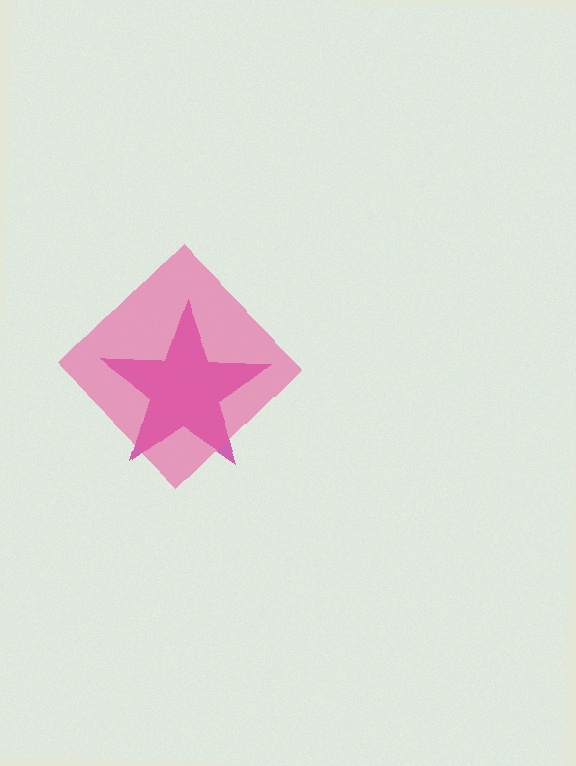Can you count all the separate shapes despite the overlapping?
Yes, there are 2 separate shapes.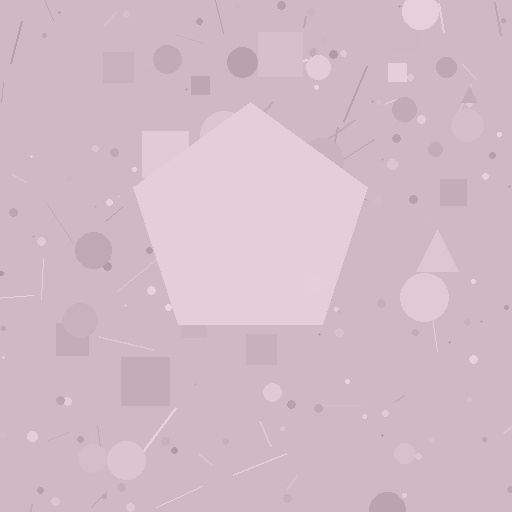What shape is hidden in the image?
A pentagon is hidden in the image.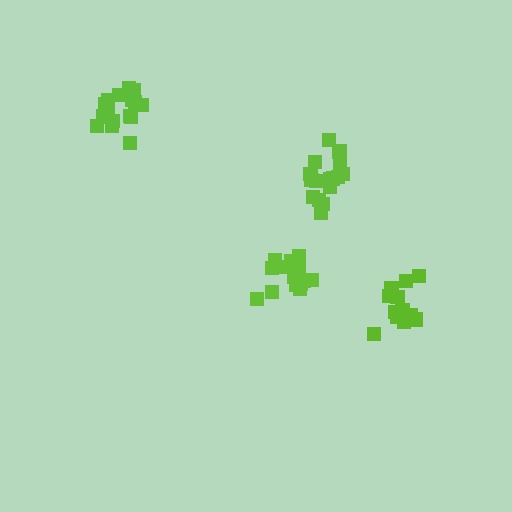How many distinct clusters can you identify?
There are 4 distinct clusters.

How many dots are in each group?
Group 1: 14 dots, Group 2: 16 dots, Group 3: 17 dots, Group 4: 14 dots (61 total).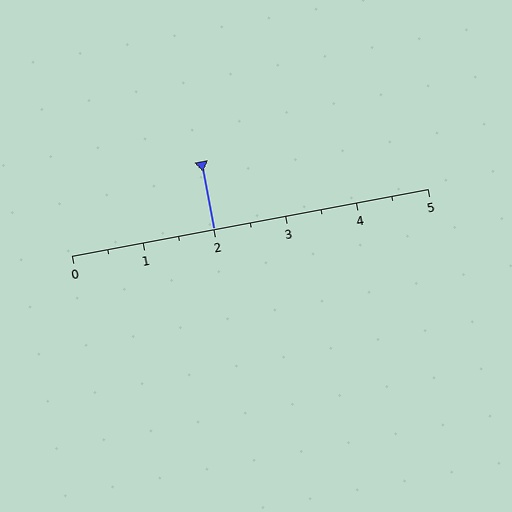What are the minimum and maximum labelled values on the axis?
The axis runs from 0 to 5.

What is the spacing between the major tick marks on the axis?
The major ticks are spaced 1 apart.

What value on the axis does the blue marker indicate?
The marker indicates approximately 2.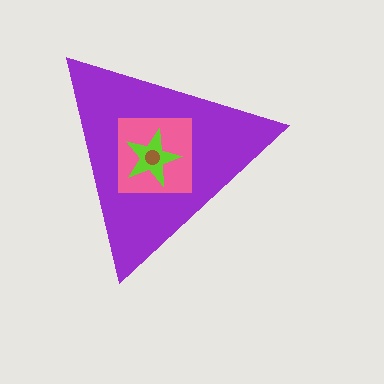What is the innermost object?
The brown circle.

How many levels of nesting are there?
4.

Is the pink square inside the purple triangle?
Yes.